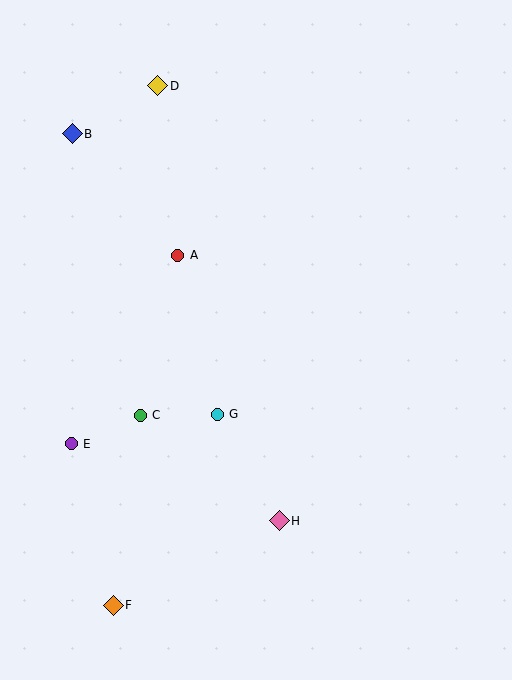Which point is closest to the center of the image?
Point G at (217, 414) is closest to the center.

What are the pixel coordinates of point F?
Point F is at (113, 605).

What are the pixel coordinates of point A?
Point A is at (178, 255).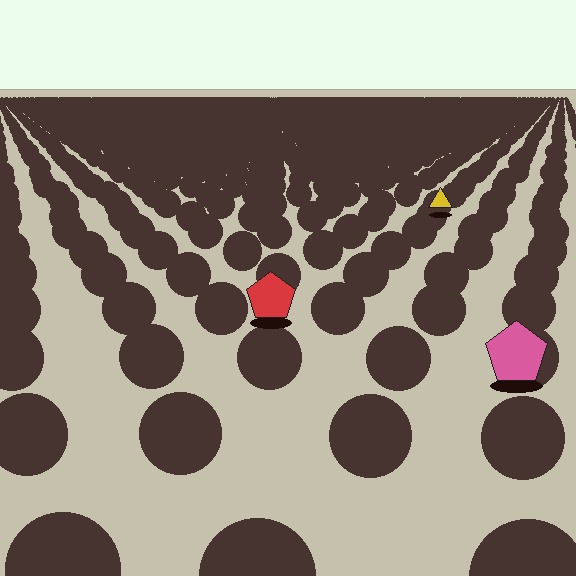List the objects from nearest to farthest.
From nearest to farthest: the pink pentagon, the red pentagon, the yellow triangle.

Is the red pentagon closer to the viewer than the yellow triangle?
Yes. The red pentagon is closer — you can tell from the texture gradient: the ground texture is coarser near it.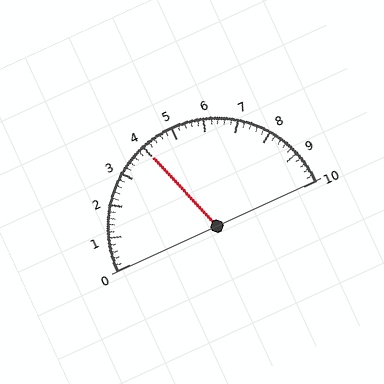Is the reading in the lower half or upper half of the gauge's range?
The reading is in the lower half of the range (0 to 10).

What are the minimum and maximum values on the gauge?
The gauge ranges from 0 to 10.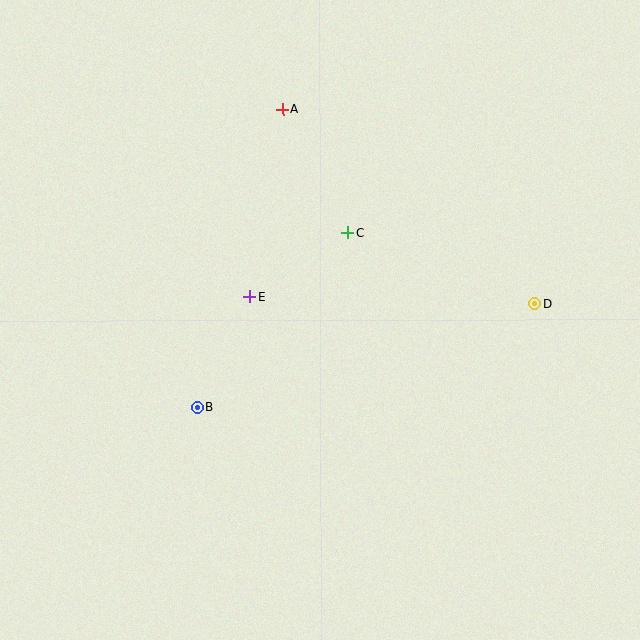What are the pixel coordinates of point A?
Point A is at (283, 109).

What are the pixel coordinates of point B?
Point B is at (197, 408).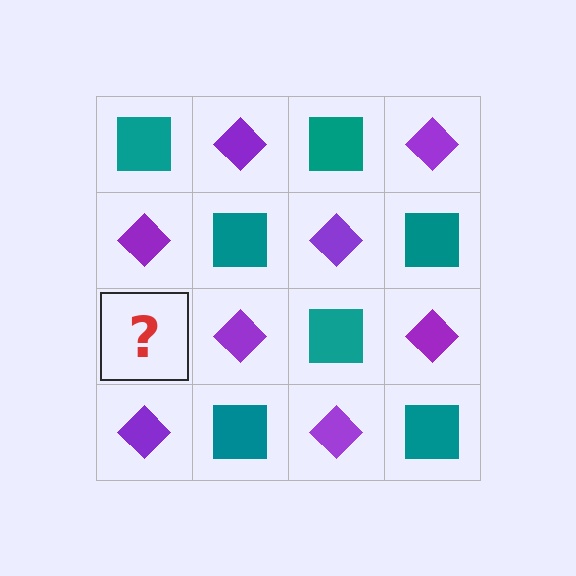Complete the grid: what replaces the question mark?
The question mark should be replaced with a teal square.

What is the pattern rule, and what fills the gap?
The rule is that it alternates teal square and purple diamond in a checkerboard pattern. The gap should be filled with a teal square.